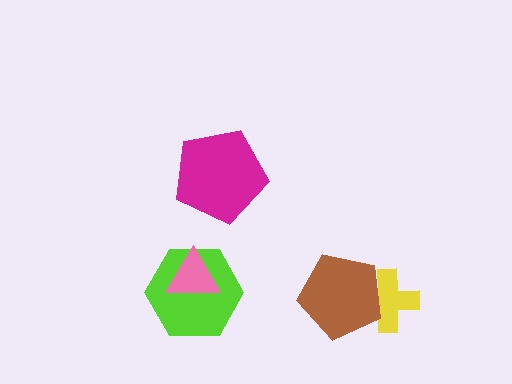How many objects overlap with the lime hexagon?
1 object overlaps with the lime hexagon.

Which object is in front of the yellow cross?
The brown pentagon is in front of the yellow cross.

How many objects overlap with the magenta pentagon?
0 objects overlap with the magenta pentagon.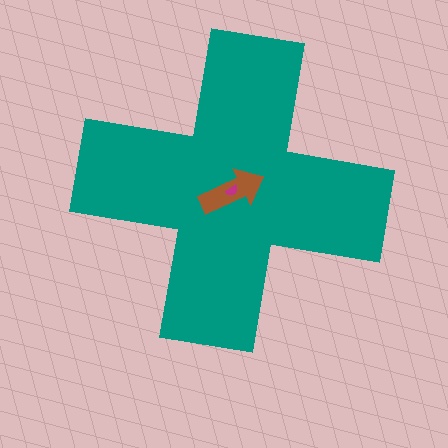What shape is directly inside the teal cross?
The brown arrow.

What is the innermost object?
The magenta semicircle.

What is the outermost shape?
The teal cross.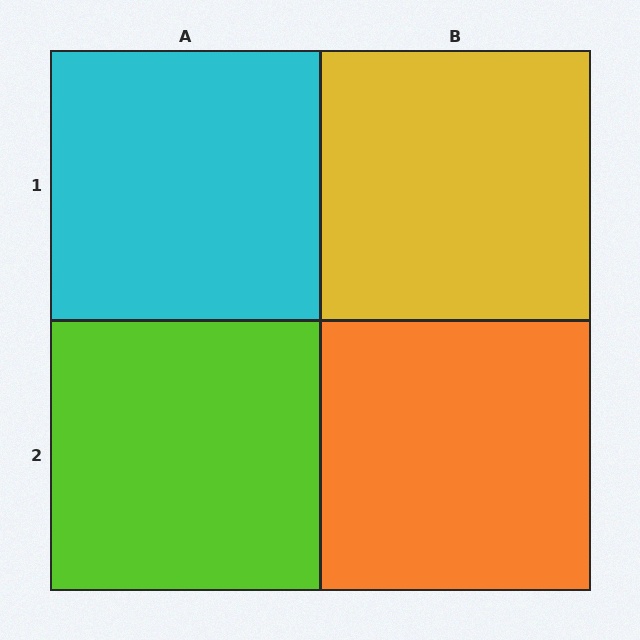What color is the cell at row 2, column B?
Orange.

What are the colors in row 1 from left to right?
Cyan, yellow.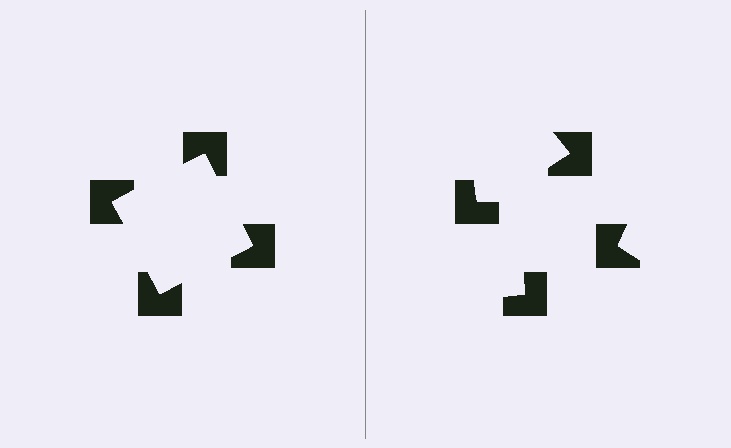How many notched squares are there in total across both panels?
8 — 4 on each side.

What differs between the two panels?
The notched squares are positioned identically on both sides; only the wedge orientations differ. On the left they align to a square; on the right they are misaligned.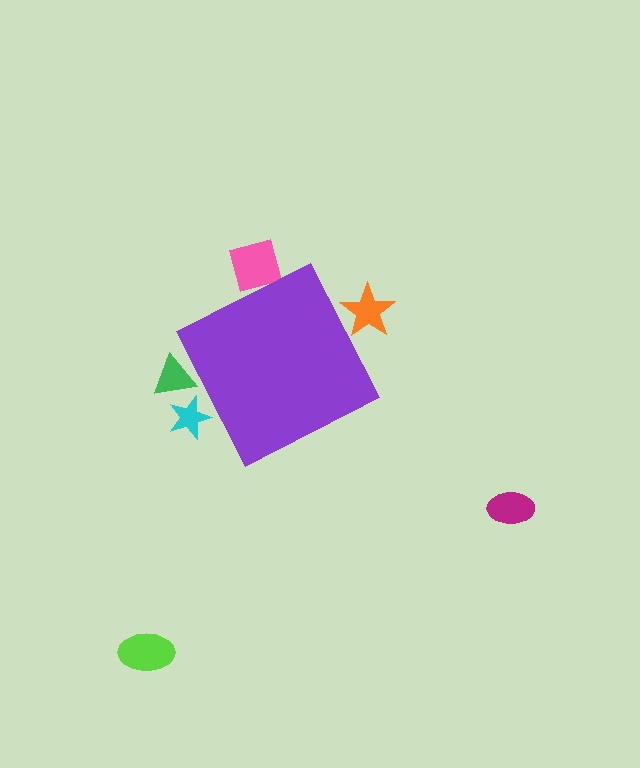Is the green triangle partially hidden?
Yes, the green triangle is partially hidden behind the purple diamond.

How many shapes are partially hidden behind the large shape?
4 shapes are partially hidden.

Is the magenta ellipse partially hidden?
No, the magenta ellipse is fully visible.